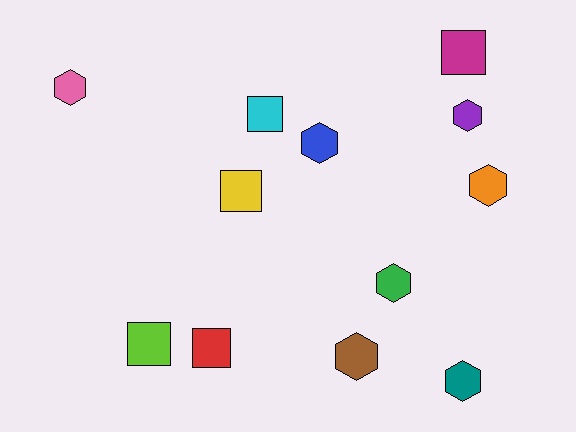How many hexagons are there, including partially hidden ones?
There are 7 hexagons.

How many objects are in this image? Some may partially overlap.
There are 12 objects.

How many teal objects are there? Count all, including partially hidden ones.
There is 1 teal object.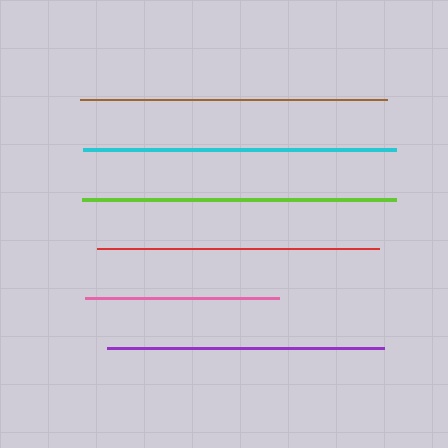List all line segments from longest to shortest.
From longest to shortest: cyan, lime, brown, red, purple, pink.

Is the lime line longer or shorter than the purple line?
The lime line is longer than the purple line.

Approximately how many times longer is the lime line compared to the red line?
The lime line is approximately 1.1 times the length of the red line.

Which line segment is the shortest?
The pink line is the shortest at approximately 194 pixels.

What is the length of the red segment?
The red segment is approximately 281 pixels long.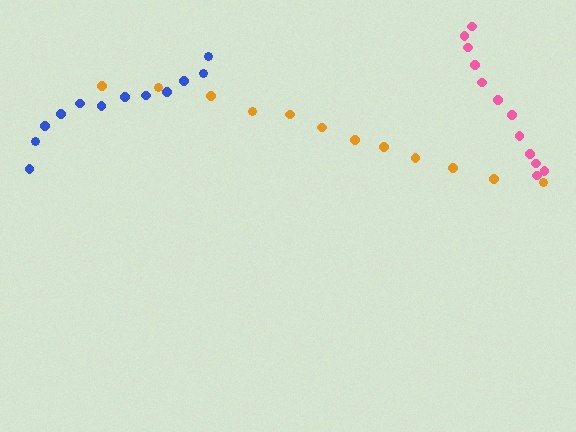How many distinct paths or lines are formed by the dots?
There are 3 distinct paths.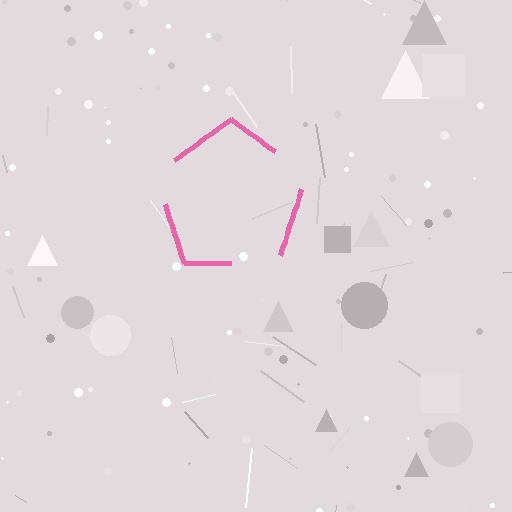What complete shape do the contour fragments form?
The contour fragments form a pentagon.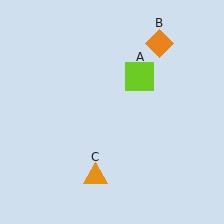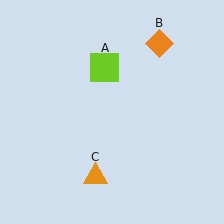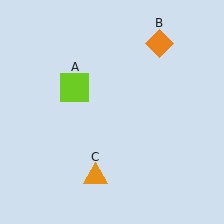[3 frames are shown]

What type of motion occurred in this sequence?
The lime square (object A) rotated counterclockwise around the center of the scene.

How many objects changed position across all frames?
1 object changed position: lime square (object A).